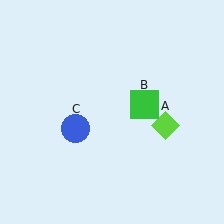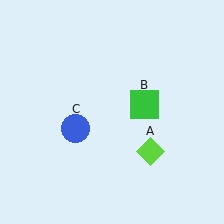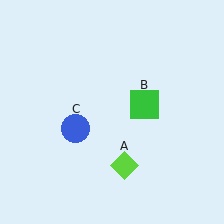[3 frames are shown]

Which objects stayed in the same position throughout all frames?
Green square (object B) and blue circle (object C) remained stationary.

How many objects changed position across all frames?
1 object changed position: lime diamond (object A).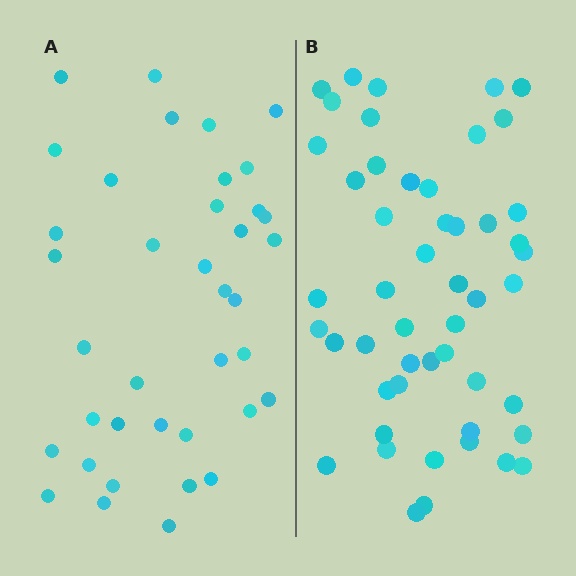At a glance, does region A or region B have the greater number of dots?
Region B (the right region) has more dots.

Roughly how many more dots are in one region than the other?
Region B has roughly 12 or so more dots than region A.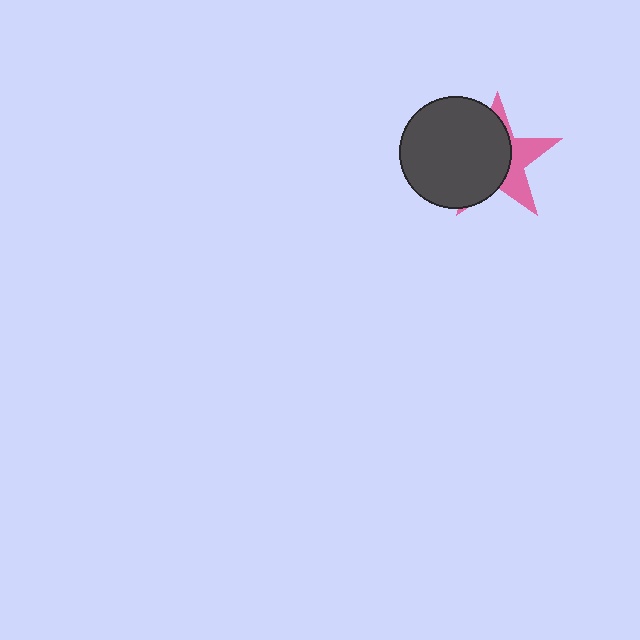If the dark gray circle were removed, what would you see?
You would see the complete pink star.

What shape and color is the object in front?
The object in front is a dark gray circle.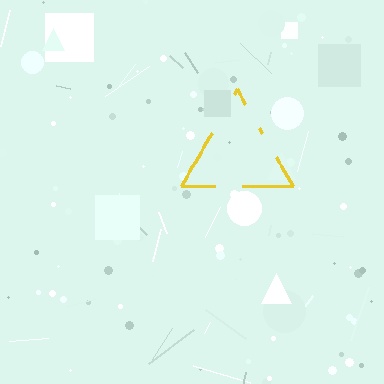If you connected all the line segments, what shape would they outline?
They would outline a triangle.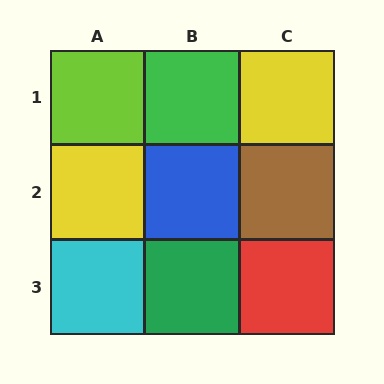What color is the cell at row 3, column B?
Green.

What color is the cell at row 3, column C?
Red.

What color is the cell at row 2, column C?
Brown.